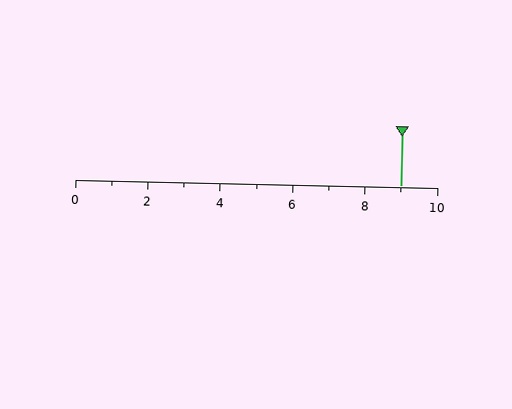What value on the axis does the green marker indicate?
The marker indicates approximately 9.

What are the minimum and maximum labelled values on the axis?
The axis runs from 0 to 10.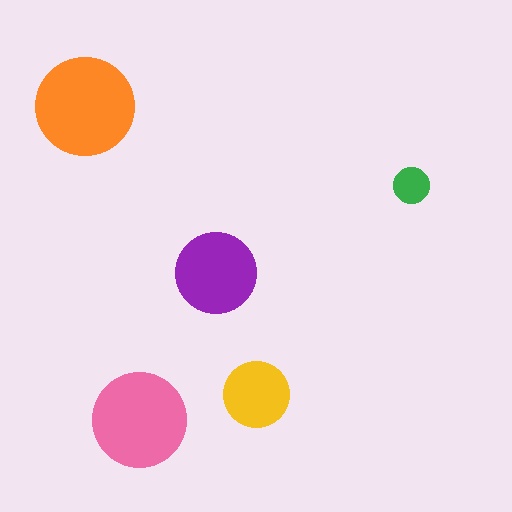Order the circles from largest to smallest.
the orange one, the pink one, the purple one, the yellow one, the green one.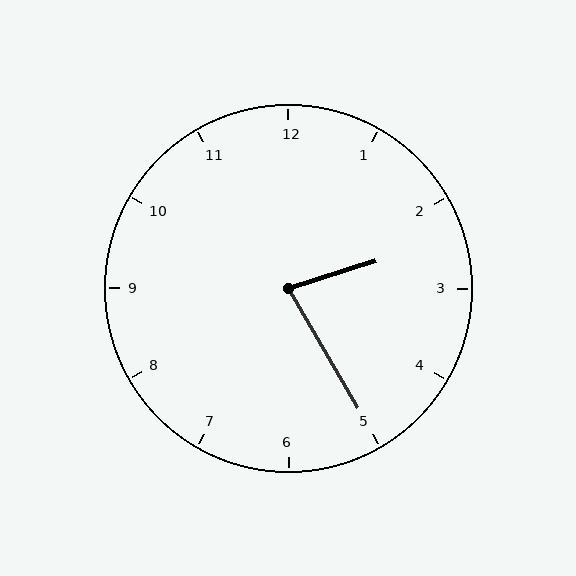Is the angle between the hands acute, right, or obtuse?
It is acute.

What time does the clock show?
2:25.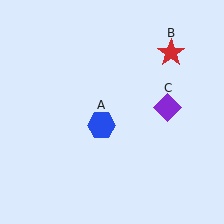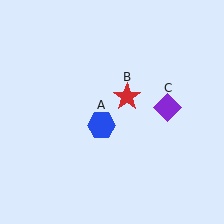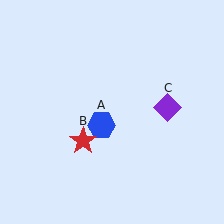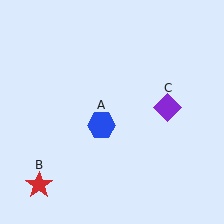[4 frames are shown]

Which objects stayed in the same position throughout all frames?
Blue hexagon (object A) and purple diamond (object C) remained stationary.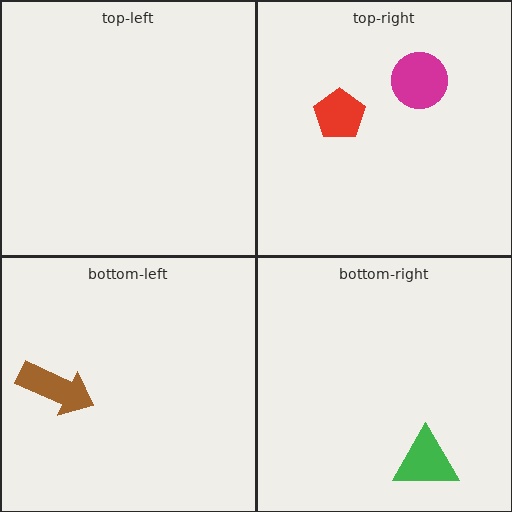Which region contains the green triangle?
The bottom-right region.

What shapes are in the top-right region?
The red pentagon, the magenta circle.